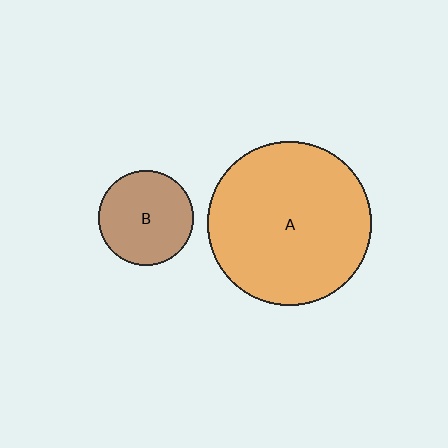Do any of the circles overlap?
No, none of the circles overlap.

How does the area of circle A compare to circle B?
Approximately 3.0 times.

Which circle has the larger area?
Circle A (orange).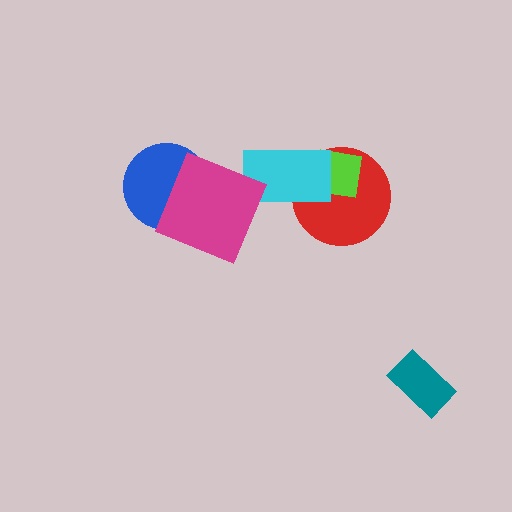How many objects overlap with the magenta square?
1 object overlaps with the magenta square.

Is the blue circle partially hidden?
Yes, it is partially covered by another shape.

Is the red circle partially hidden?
Yes, it is partially covered by another shape.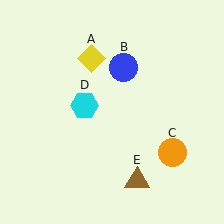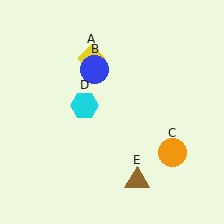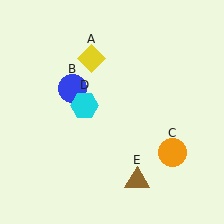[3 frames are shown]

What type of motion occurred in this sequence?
The blue circle (object B) rotated counterclockwise around the center of the scene.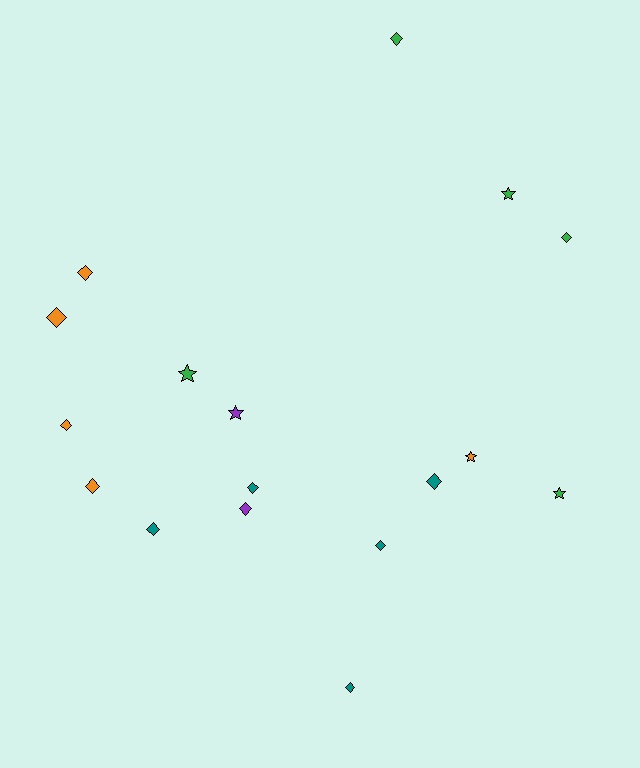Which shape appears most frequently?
Diamond, with 12 objects.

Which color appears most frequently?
Green, with 5 objects.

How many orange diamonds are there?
There are 4 orange diamonds.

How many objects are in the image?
There are 17 objects.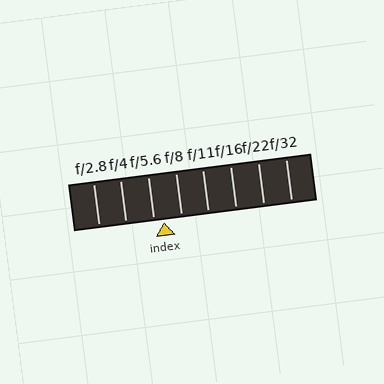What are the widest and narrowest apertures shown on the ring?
The widest aperture shown is f/2.8 and the narrowest is f/32.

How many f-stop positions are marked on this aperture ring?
There are 8 f-stop positions marked.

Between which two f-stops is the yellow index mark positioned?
The index mark is between f/5.6 and f/8.